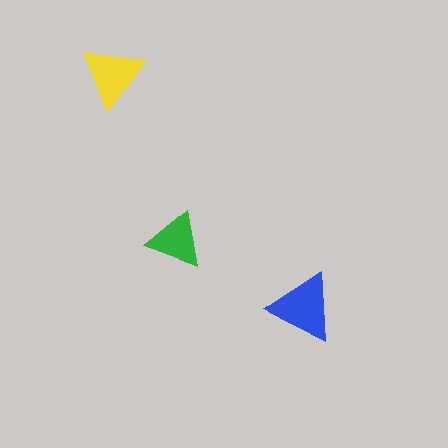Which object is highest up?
The yellow triangle is topmost.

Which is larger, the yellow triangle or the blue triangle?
The blue one.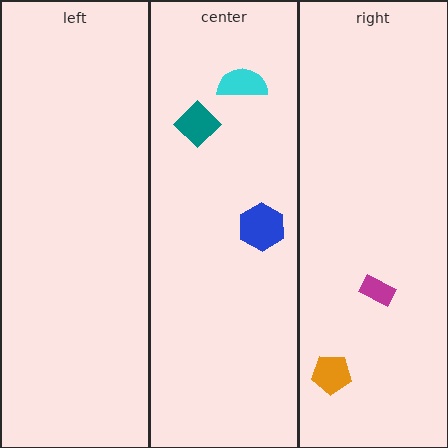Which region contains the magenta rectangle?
The right region.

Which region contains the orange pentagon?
The right region.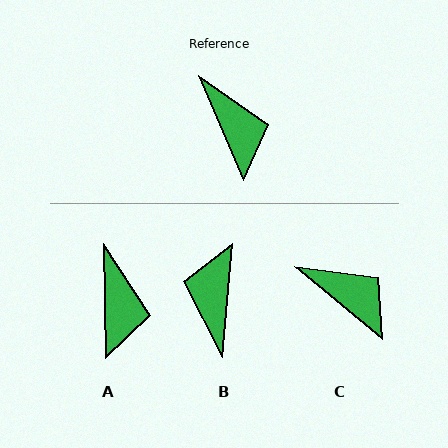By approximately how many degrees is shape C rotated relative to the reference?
Approximately 28 degrees counter-clockwise.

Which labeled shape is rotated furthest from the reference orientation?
B, about 152 degrees away.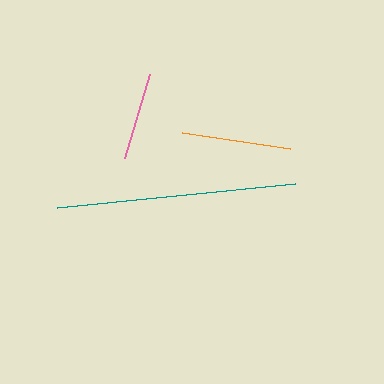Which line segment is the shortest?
The pink line is the shortest at approximately 88 pixels.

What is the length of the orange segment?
The orange segment is approximately 109 pixels long.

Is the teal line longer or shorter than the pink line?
The teal line is longer than the pink line.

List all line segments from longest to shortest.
From longest to shortest: teal, orange, pink.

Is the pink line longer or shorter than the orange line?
The orange line is longer than the pink line.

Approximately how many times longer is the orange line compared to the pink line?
The orange line is approximately 1.2 times the length of the pink line.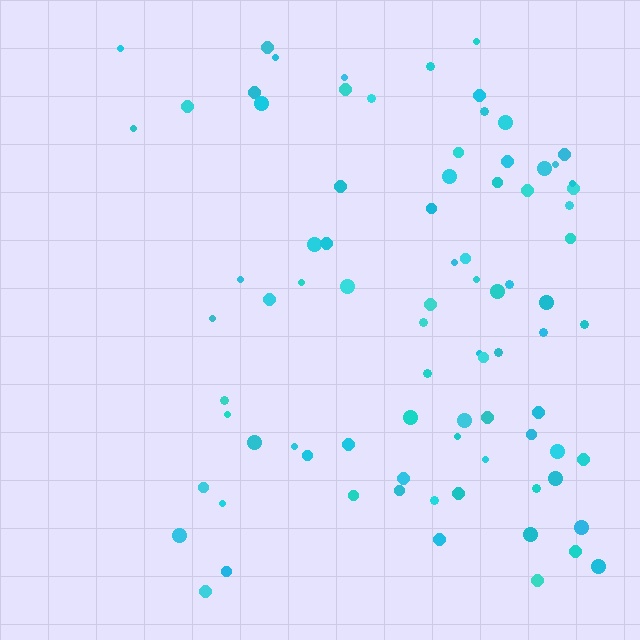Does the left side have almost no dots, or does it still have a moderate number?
Still a moderate number, just noticeably fewer than the right.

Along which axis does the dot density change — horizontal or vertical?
Horizontal.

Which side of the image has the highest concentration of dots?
The right.